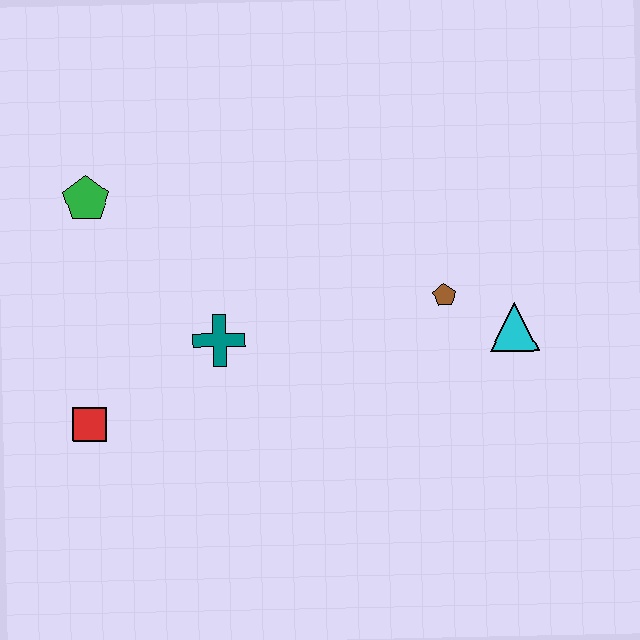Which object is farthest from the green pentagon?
The cyan triangle is farthest from the green pentagon.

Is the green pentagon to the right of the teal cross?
No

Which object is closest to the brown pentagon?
The cyan triangle is closest to the brown pentagon.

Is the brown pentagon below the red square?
No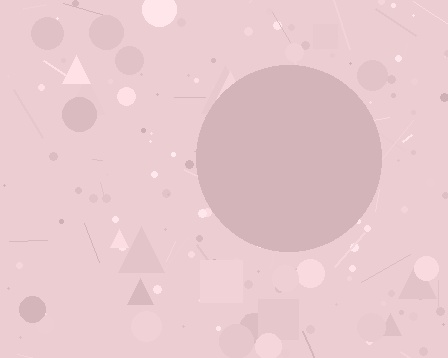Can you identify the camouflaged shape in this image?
The camouflaged shape is a circle.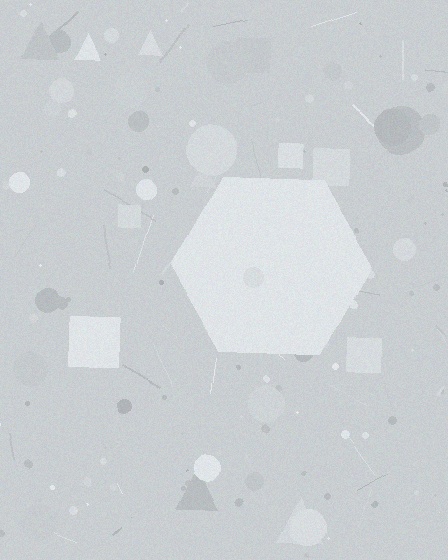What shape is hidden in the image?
A hexagon is hidden in the image.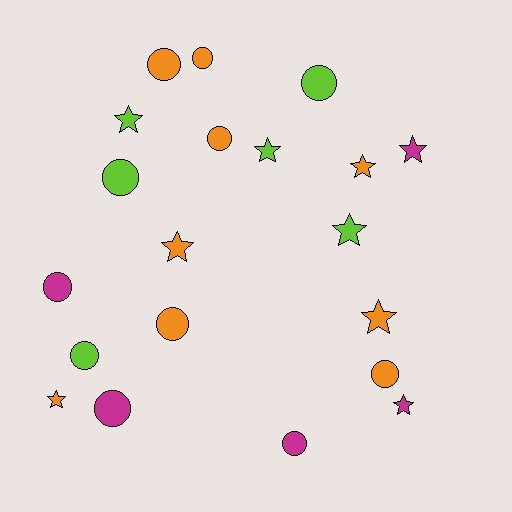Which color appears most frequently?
Orange, with 9 objects.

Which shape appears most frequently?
Circle, with 11 objects.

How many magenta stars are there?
There are 2 magenta stars.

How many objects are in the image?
There are 20 objects.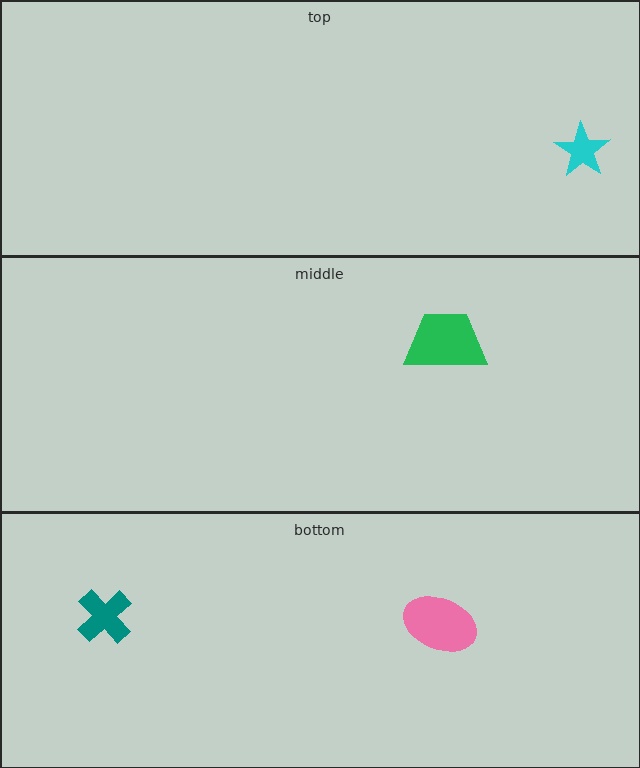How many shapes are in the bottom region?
2.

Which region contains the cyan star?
The top region.